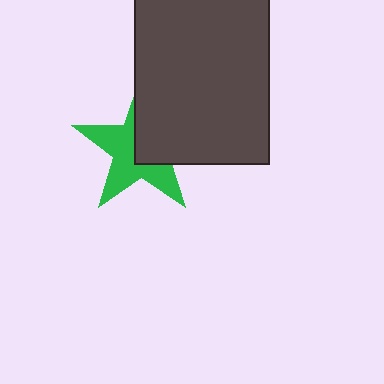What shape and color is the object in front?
The object in front is a dark gray rectangle.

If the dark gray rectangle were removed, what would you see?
You would see the complete green star.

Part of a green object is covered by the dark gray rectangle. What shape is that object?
It is a star.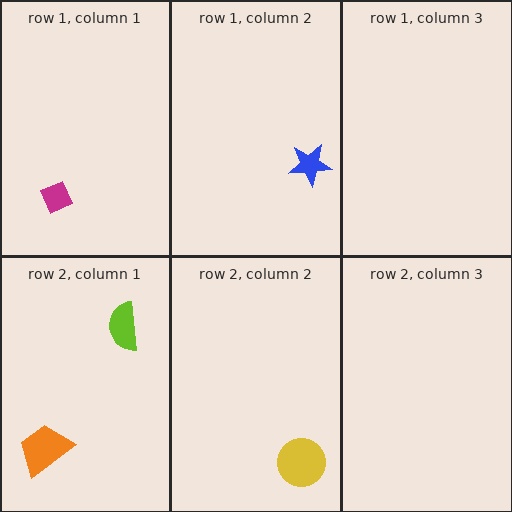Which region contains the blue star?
The row 1, column 2 region.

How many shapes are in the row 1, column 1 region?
1.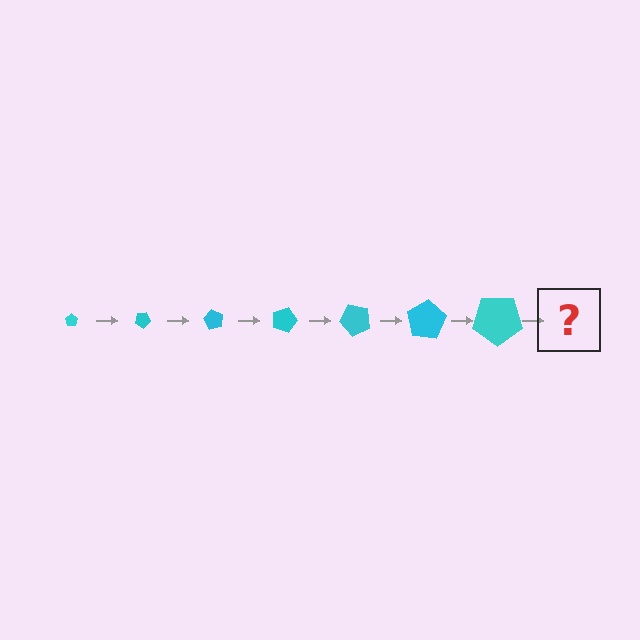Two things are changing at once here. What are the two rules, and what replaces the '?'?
The two rules are that the pentagon grows larger each step and it rotates 30 degrees each step. The '?' should be a pentagon, larger than the previous one and rotated 210 degrees from the start.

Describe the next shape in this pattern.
It should be a pentagon, larger than the previous one and rotated 210 degrees from the start.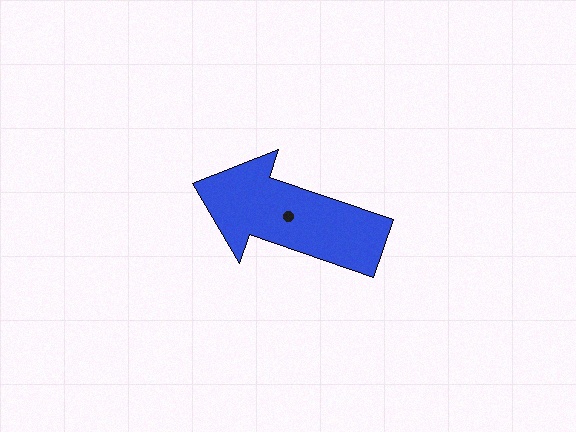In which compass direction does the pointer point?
West.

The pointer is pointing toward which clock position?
Roughly 10 o'clock.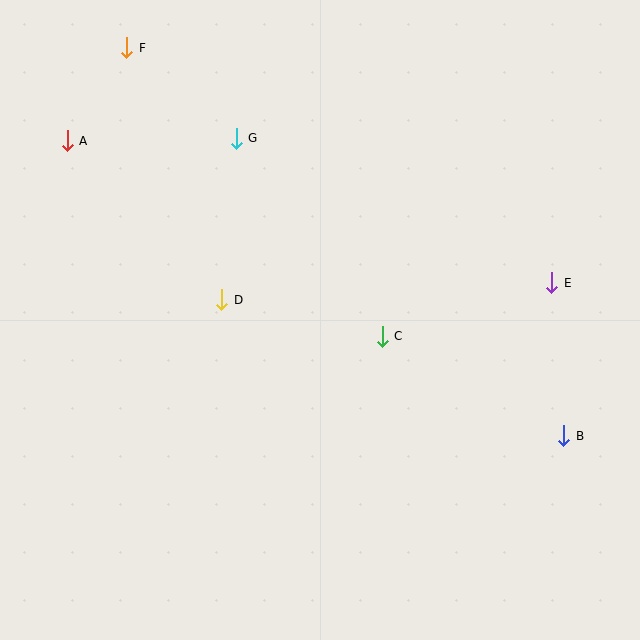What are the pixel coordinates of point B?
Point B is at (564, 436).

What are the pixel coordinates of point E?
Point E is at (552, 283).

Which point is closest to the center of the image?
Point C at (382, 336) is closest to the center.